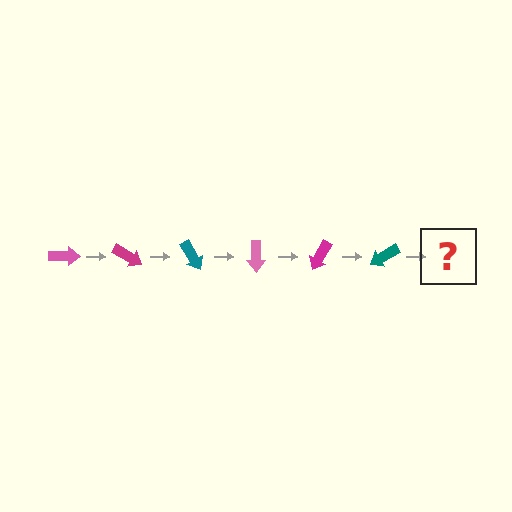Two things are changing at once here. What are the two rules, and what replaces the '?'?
The two rules are that it rotates 30 degrees each step and the color cycles through pink, magenta, and teal. The '?' should be a pink arrow, rotated 180 degrees from the start.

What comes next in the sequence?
The next element should be a pink arrow, rotated 180 degrees from the start.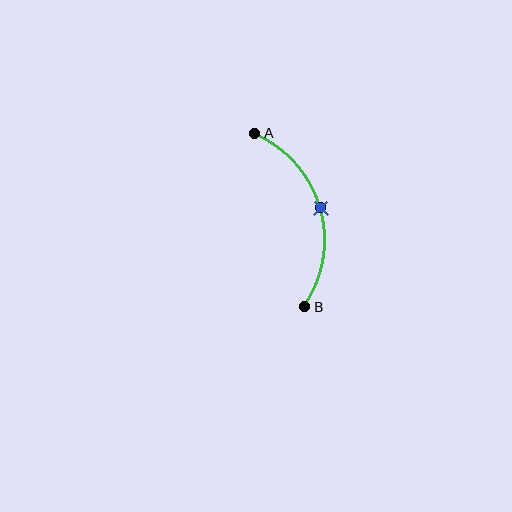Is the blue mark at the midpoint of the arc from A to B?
Yes. The blue mark lies on the arc at equal arc-length from both A and B — it is the arc midpoint.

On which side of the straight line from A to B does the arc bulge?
The arc bulges to the right of the straight line connecting A and B.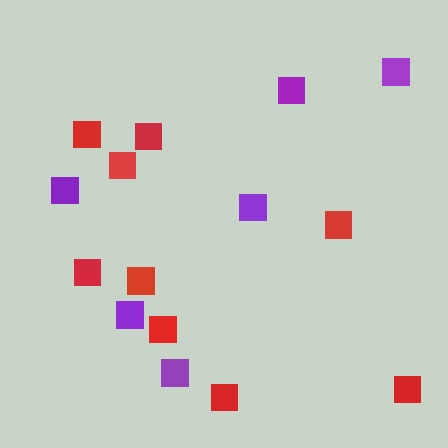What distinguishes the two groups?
There are 2 groups: one group of purple squares (6) and one group of red squares (9).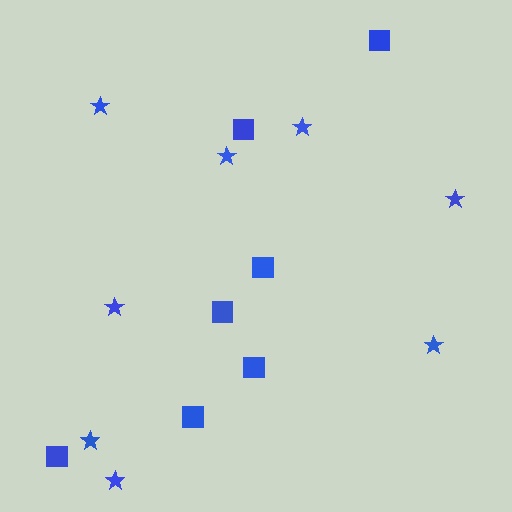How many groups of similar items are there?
There are 2 groups: one group of squares (7) and one group of stars (8).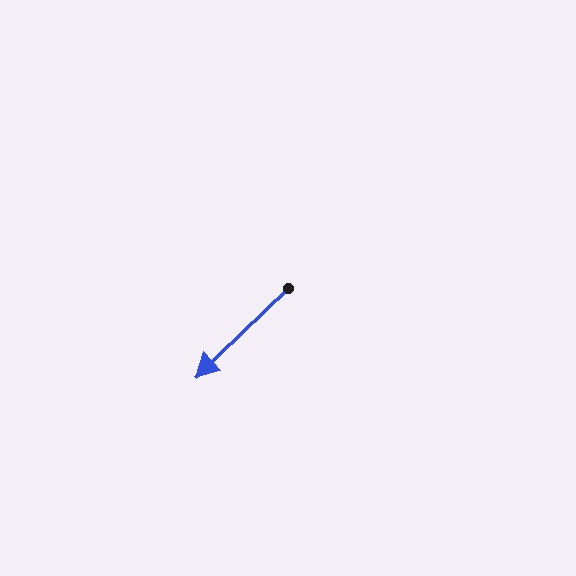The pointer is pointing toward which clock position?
Roughly 8 o'clock.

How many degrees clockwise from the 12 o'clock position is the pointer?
Approximately 226 degrees.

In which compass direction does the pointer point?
Southwest.